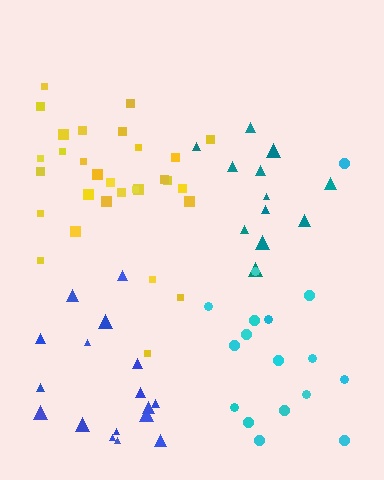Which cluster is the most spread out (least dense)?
Cyan.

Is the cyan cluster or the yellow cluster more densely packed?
Yellow.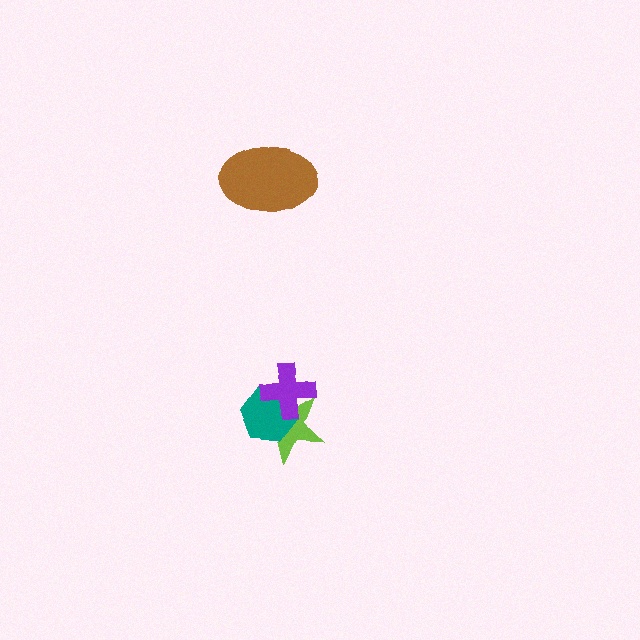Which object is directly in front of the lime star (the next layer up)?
The teal hexagon is directly in front of the lime star.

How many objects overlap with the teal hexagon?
2 objects overlap with the teal hexagon.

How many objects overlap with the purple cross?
2 objects overlap with the purple cross.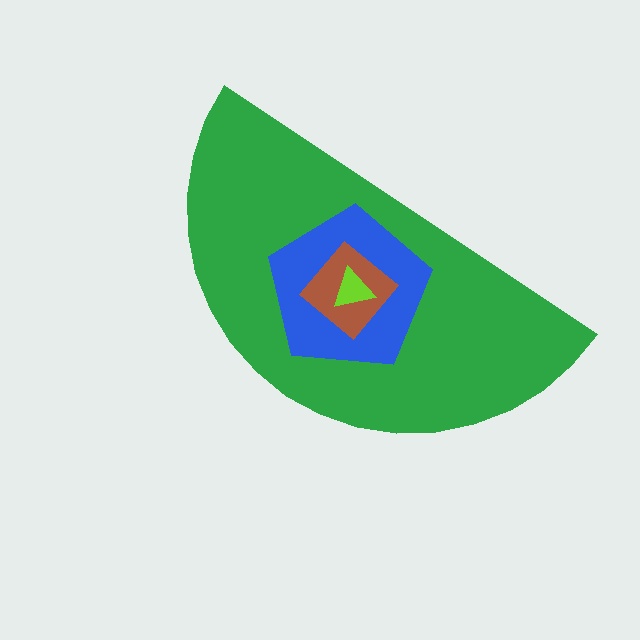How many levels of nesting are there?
4.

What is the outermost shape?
The green semicircle.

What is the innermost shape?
The lime triangle.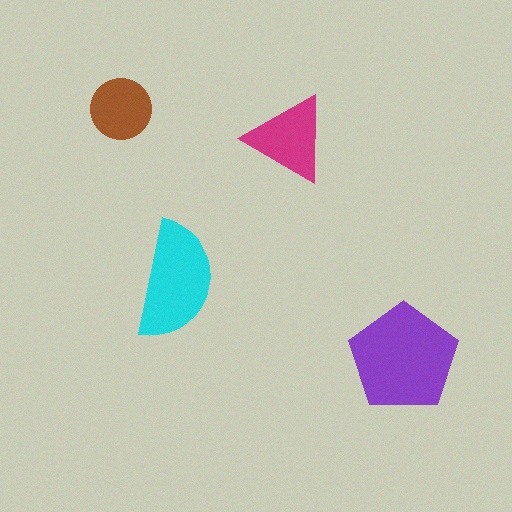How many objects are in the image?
There are 4 objects in the image.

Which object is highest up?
The brown circle is topmost.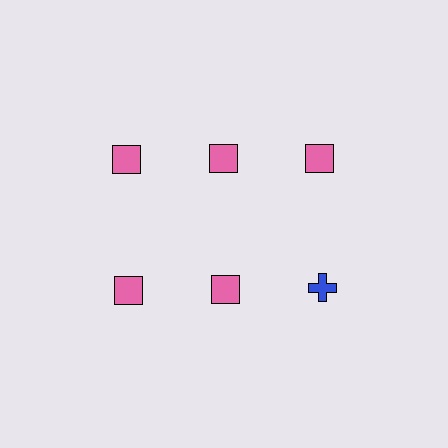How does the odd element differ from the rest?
It differs in both color (blue instead of pink) and shape (cross instead of square).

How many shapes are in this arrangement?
There are 6 shapes arranged in a grid pattern.